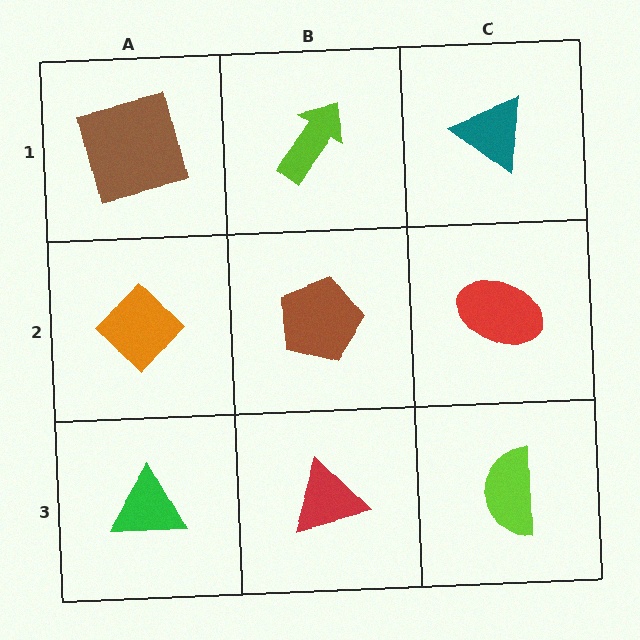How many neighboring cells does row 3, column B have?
3.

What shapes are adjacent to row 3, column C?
A red ellipse (row 2, column C), a red triangle (row 3, column B).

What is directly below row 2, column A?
A green triangle.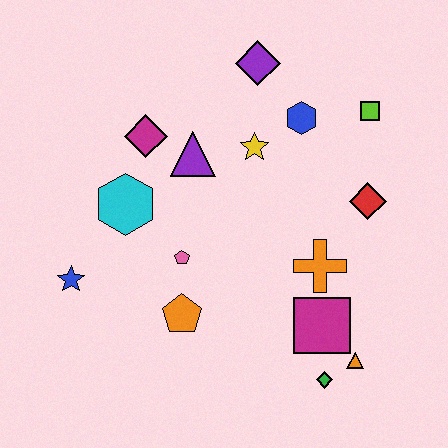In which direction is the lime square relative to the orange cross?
The lime square is above the orange cross.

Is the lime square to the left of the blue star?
No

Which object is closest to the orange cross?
The magenta square is closest to the orange cross.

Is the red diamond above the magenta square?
Yes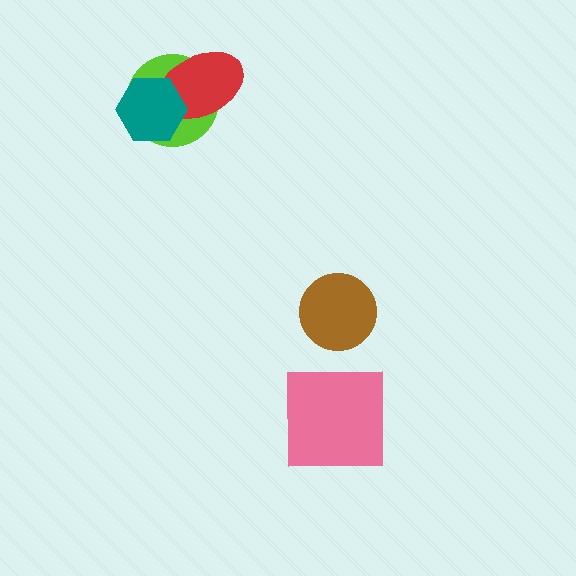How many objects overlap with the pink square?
0 objects overlap with the pink square.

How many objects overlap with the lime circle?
2 objects overlap with the lime circle.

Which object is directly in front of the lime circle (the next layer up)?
The red ellipse is directly in front of the lime circle.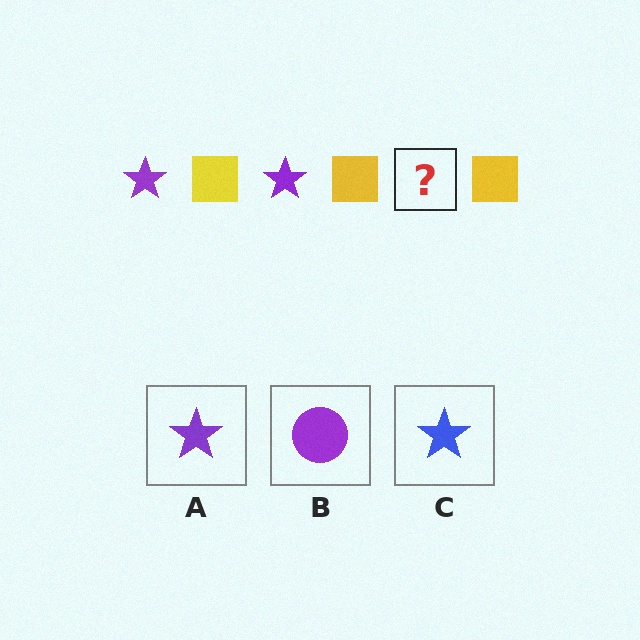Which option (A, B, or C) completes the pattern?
A.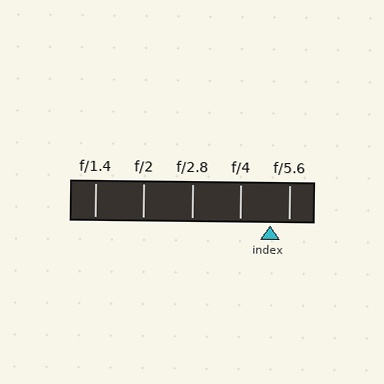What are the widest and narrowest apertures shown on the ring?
The widest aperture shown is f/1.4 and the narrowest is f/5.6.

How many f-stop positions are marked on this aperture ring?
There are 5 f-stop positions marked.